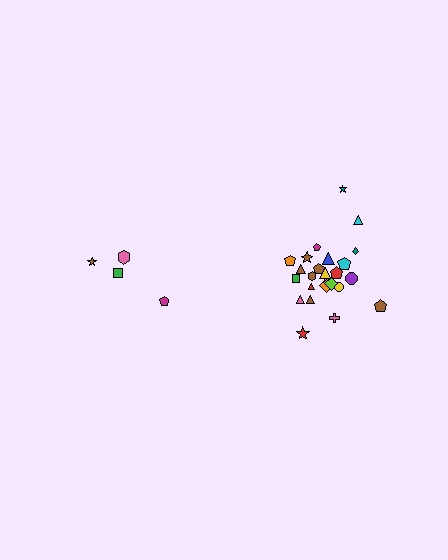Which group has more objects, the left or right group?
The right group.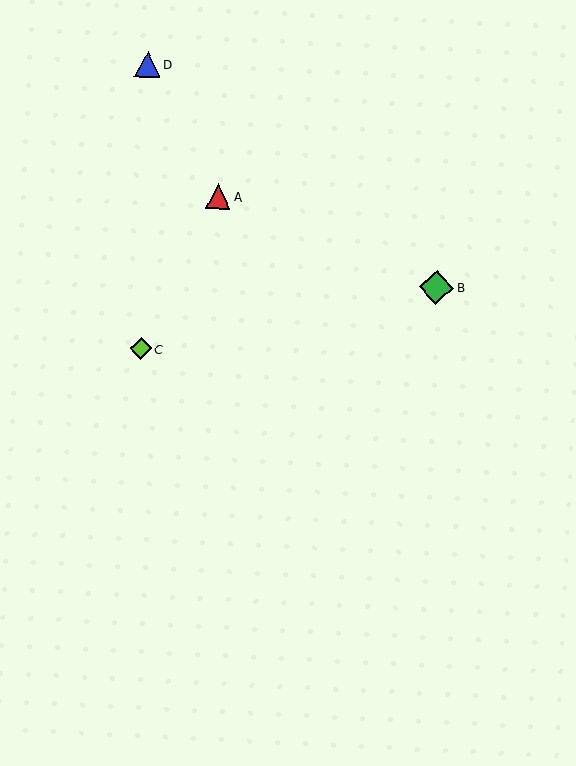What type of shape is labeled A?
Shape A is a red triangle.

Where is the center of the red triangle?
The center of the red triangle is at (218, 197).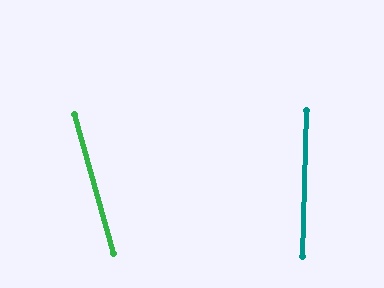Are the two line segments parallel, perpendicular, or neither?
Neither parallel nor perpendicular — they differ by about 17°.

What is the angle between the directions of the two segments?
Approximately 17 degrees.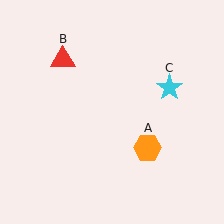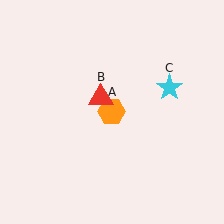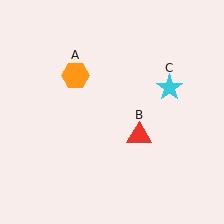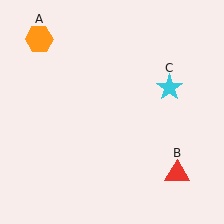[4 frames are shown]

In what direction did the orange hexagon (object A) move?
The orange hexagon (object A) moved up and to the left.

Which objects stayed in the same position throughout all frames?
Cyan star (object C) remained stationary.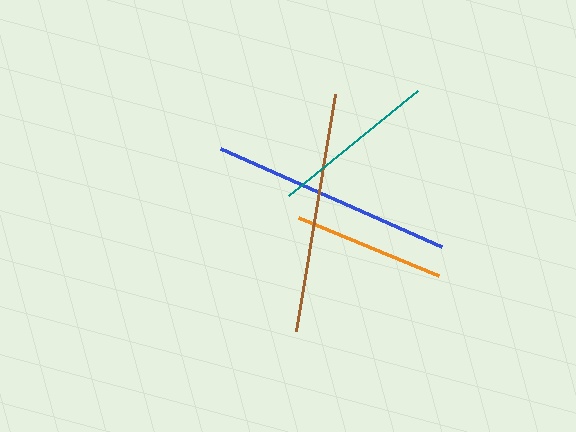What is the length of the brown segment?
The brown segment is approximately 240 pixels long.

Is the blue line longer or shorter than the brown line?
The blue line is longer than the brown line.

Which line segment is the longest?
The blue line is the longest at approximately 242 pixels.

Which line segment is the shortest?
The orange line is the shortest at approximately 151 pixels.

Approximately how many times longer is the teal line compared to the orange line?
The teal line is approximately 1.1 times the length of the orange line.